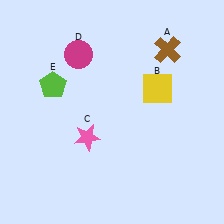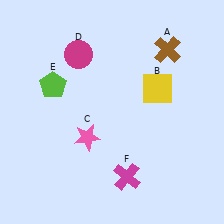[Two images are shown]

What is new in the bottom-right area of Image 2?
A magenta cross (F) was added in the bottom-right area of Image 2.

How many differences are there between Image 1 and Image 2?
There is 1 difference between the two images.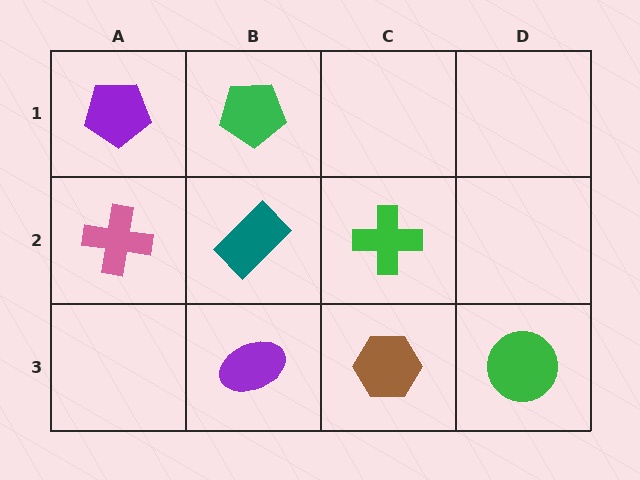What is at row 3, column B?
A purple ellipse.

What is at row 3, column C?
A brown hexagon.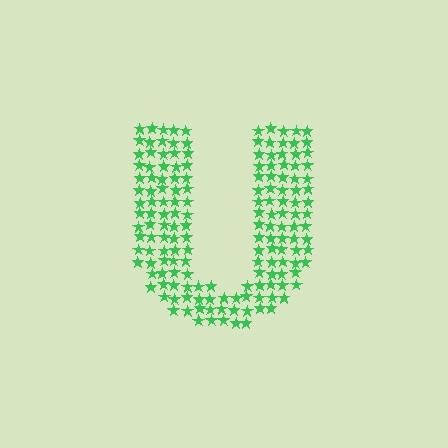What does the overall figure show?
The overall figure shows the letter U.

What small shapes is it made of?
It is made of small stars.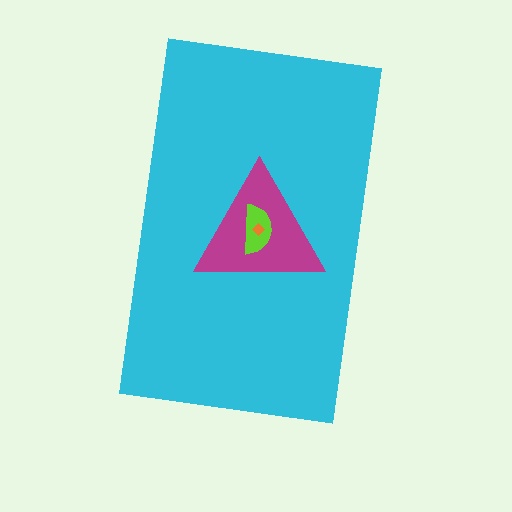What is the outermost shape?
The cyan rectangle.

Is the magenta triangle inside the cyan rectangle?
Yes.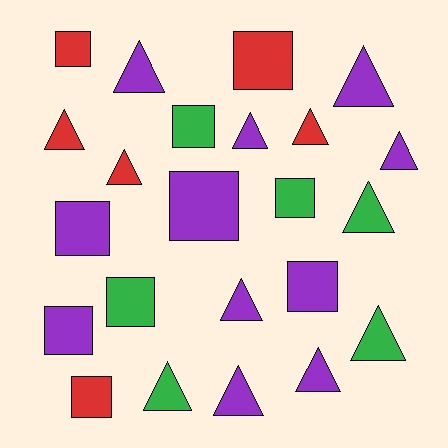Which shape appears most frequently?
Triangle, with 13 objects.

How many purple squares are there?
There are 4 purple squares.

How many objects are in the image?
There are 23 objects.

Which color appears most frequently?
Purple, with 11 objects.